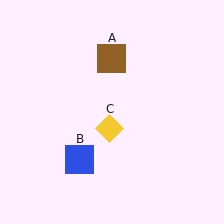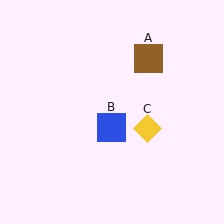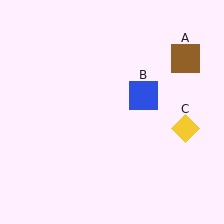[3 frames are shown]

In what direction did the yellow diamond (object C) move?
The yellow diamond (object C) moved right.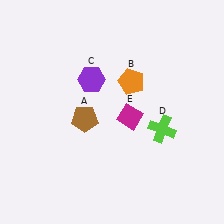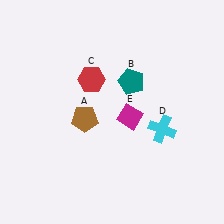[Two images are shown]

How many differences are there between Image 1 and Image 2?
There are 3 differences between the two images.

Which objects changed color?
B changed from orange to teal. C changed from purple to red. D changed from lime to cyan.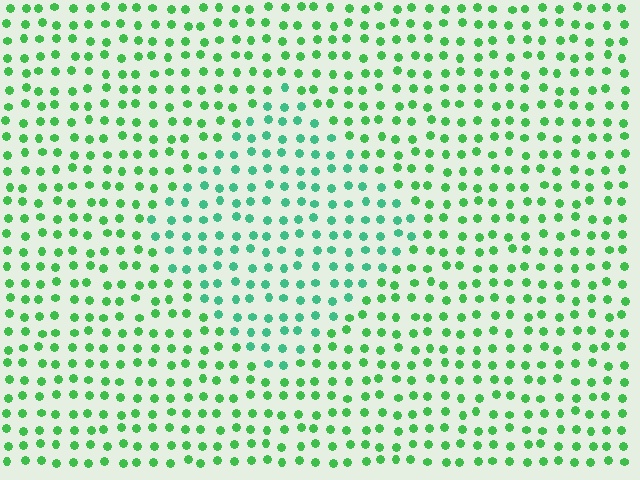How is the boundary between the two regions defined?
The boundary is defined purely by a slight shift in hue (about 28 degrees). Spacing, size, and orientation are identical on both sides.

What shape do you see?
I see a diamond.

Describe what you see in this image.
The image is filled with small green elements in a uniform arrangement. A diamond-shaped region is visible where the elements are tinted to a slightly different hue, forming a subtle color boundary.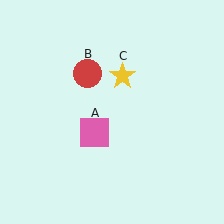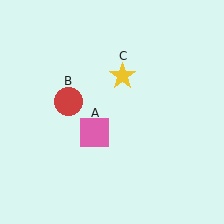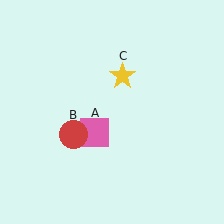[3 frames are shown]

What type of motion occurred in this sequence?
The red circle (object B) rotated counterclockwise around the center of the scene.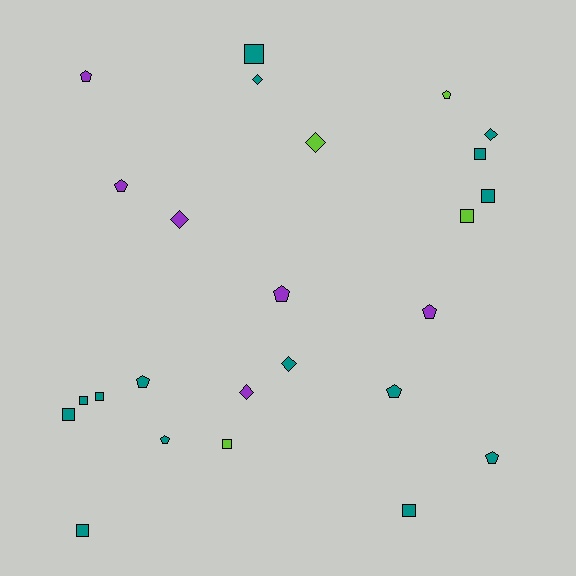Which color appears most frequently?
Teal, with 15 objects.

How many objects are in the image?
There are 25 objects.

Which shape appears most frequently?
Square, with 10 objects.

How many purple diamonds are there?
There are 2 purple diamonds.